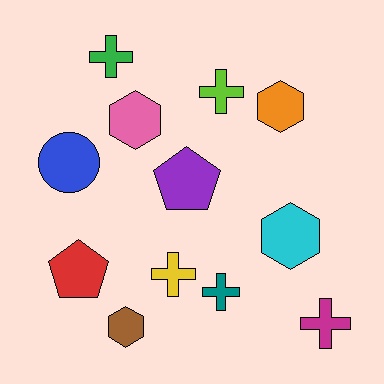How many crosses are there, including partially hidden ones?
There are 5 crosses.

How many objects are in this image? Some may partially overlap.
There are 12 objects.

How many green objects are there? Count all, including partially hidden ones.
There is 1 green object.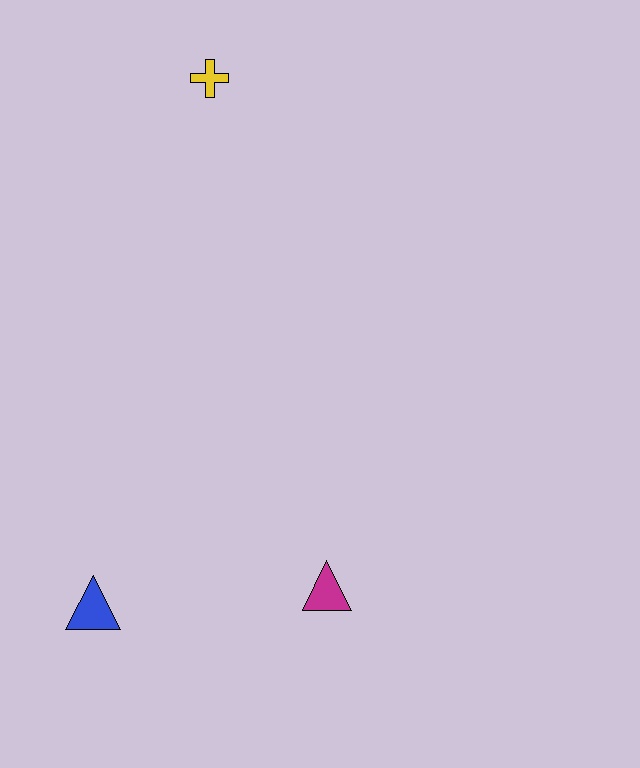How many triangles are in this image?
There are 2 triangles.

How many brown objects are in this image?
There are no brown objects.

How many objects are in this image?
There are 3 objects.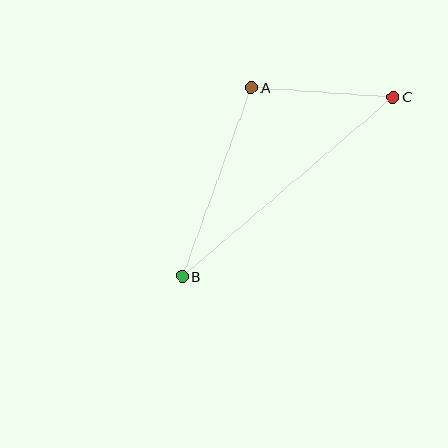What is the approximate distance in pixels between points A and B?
The distance between A and B is approximately 201 pixels.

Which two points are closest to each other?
Points A and C are closest to each other.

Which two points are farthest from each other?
Points B and C are farthest from each other.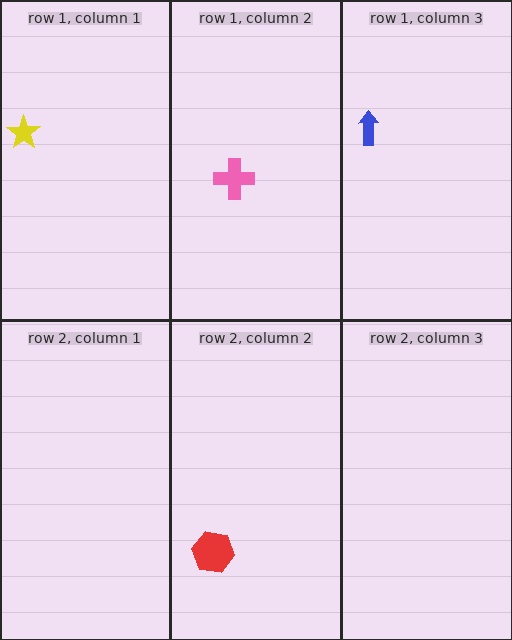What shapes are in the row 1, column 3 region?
The blue arrow.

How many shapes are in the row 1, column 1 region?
1.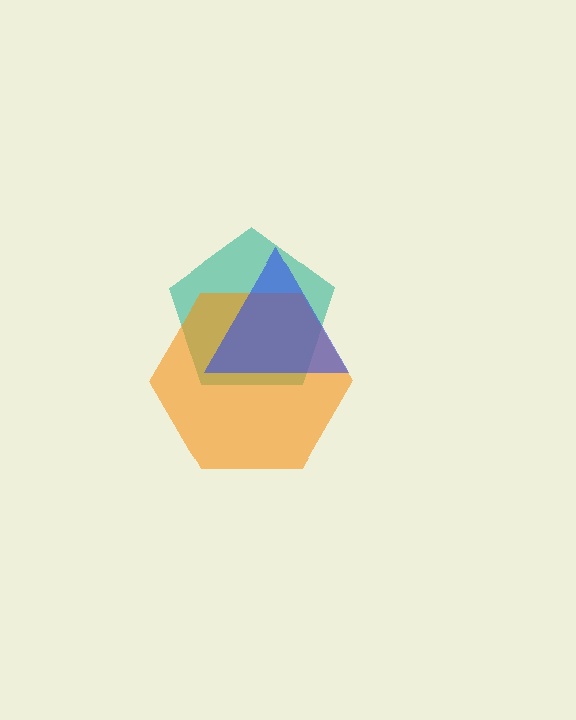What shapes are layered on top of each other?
The layered shapes are: a teal pentagon, an orange hexagon, a blue triangle.